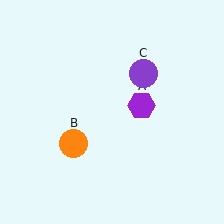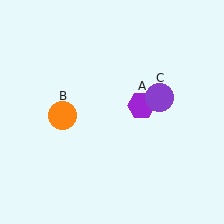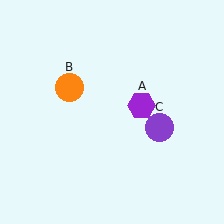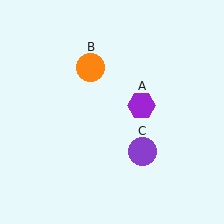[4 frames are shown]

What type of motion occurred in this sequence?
The orange circle (object B), purple circle (object C) rotated clockwise around the center of the scene.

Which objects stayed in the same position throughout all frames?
Purple hexagon (object A) remained stationary.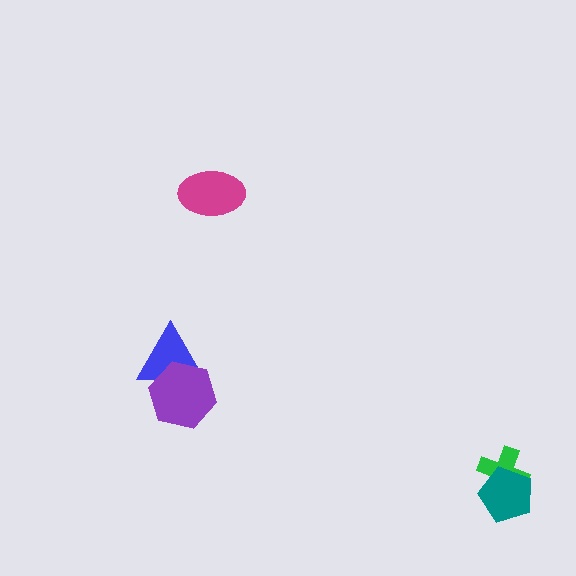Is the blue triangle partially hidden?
Yes, it is partially covered by another shape.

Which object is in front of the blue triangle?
The purple hexagon is in front of the blue triangle.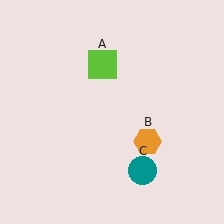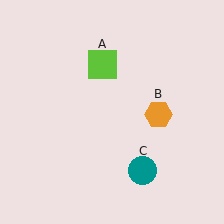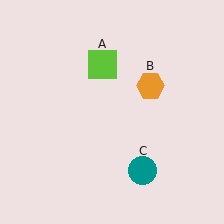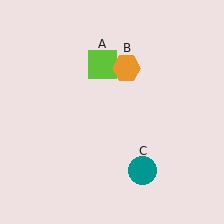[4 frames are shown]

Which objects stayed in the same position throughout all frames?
Lime square (object A) and teal circle (object C) remained stationary.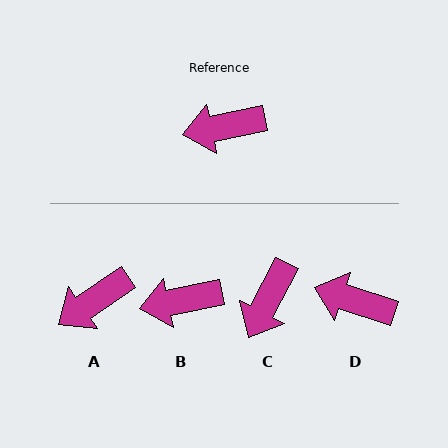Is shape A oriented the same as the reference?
No, it is off by about 23 degrees.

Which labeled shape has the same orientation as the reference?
B.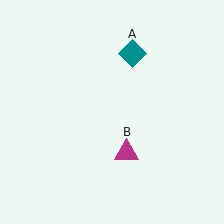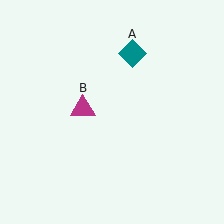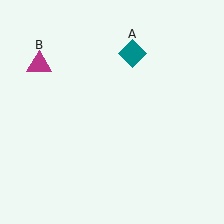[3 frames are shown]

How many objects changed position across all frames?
1 object changed position: magenta triangle (object B).